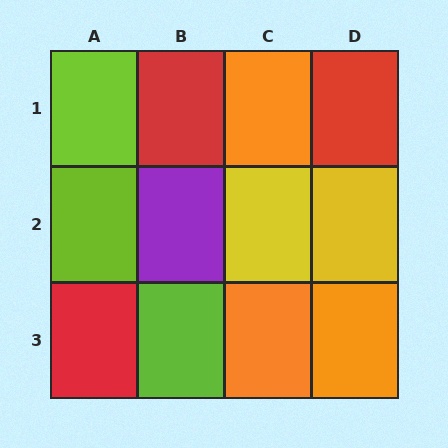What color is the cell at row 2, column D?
Yellow.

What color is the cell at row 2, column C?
Yellow.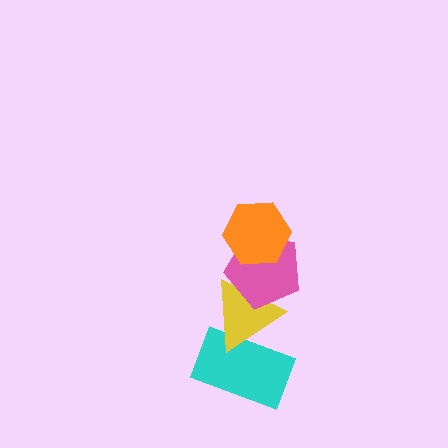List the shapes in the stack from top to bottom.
From top to bottom: the orange hexagon, the pink pentagon, the yellow triangle, the cyan rectangle.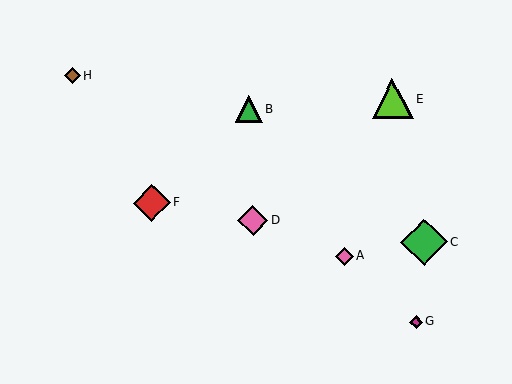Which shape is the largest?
The green diamond (labeled C) is the largest.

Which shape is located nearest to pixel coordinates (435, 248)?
The green diamond (labeled C) at (424, 242) is nearest to that location.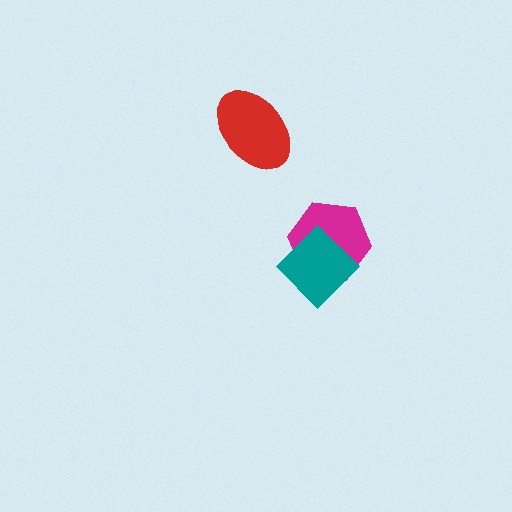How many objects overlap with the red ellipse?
0 objects overlap with the red ellipse.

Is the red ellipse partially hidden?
No, no other shape covers it.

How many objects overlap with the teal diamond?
1 object overlaps with the teal diamond.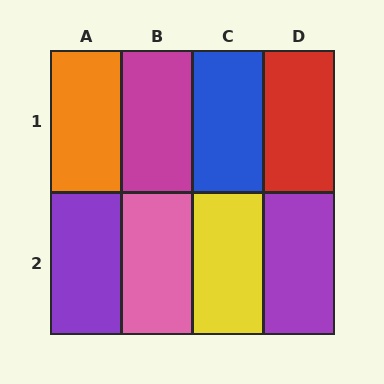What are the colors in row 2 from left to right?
Purple, pink, yellow, purple.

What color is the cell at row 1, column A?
Orange.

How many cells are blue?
1 cell is blue.